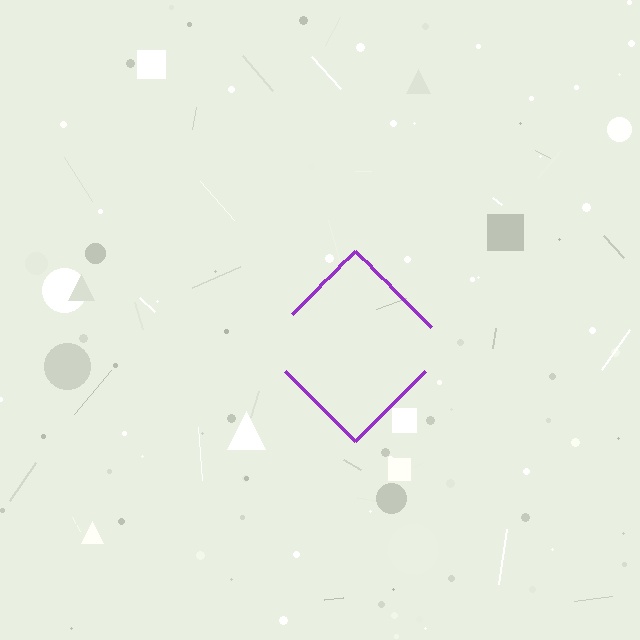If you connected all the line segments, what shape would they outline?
They would outline a diamond.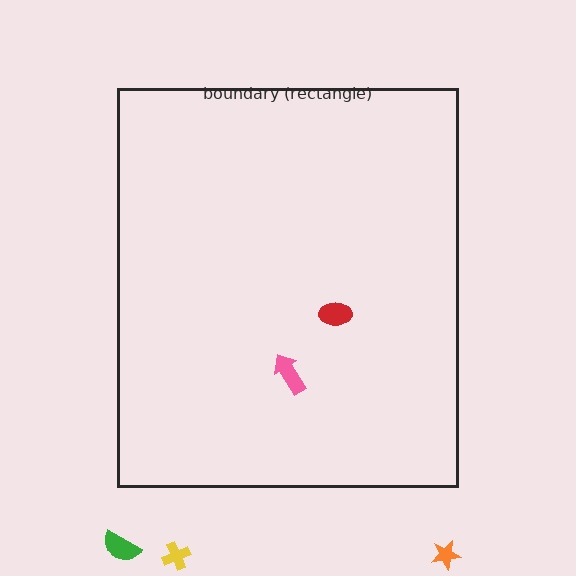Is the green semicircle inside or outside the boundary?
Outside.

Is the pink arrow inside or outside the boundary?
Inside.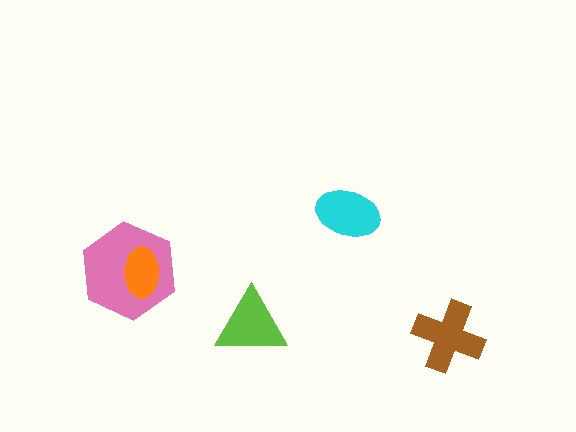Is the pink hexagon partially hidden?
Yes, it is partially covered by another shape.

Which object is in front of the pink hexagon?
The orange ellipse is in front of the pink hexagon.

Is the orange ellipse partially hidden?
No, no other shape covers it.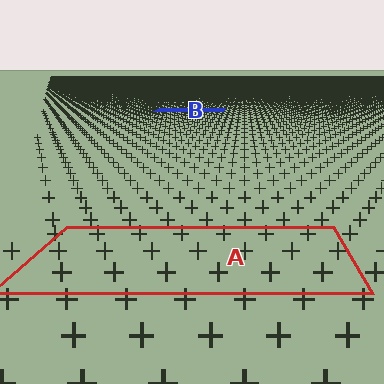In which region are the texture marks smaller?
The texture marks are smaller in region B, because it is farther away.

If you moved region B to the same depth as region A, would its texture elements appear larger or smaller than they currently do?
They would appear larger. At a closer depth, the same texture elements are projected at a bigger on-screen size.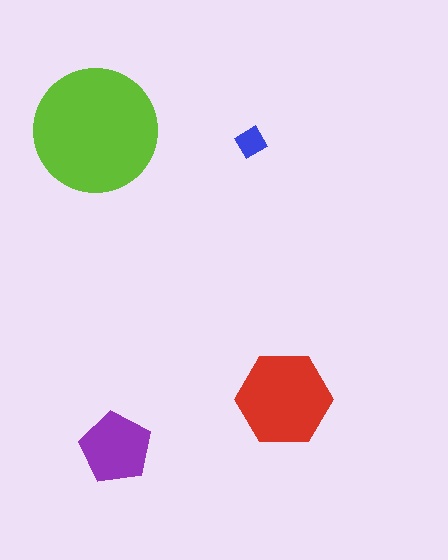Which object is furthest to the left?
The lime circle is leftmost.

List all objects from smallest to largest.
The blue diamond, the purple pentagon, the red hexagon, the lime circle.